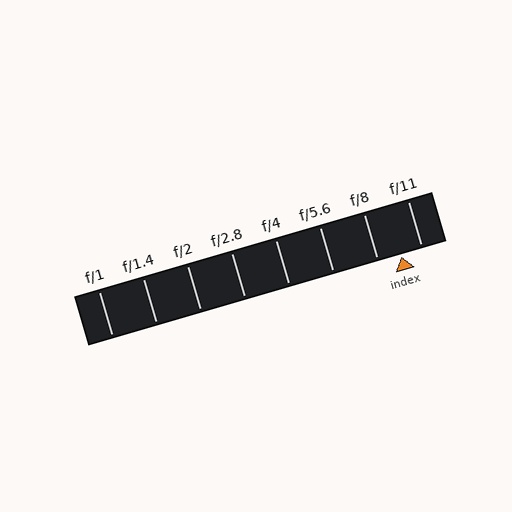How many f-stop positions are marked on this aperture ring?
There are 8 f-stop positions marked.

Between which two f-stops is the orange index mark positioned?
The index mark is between f/8 and f/11.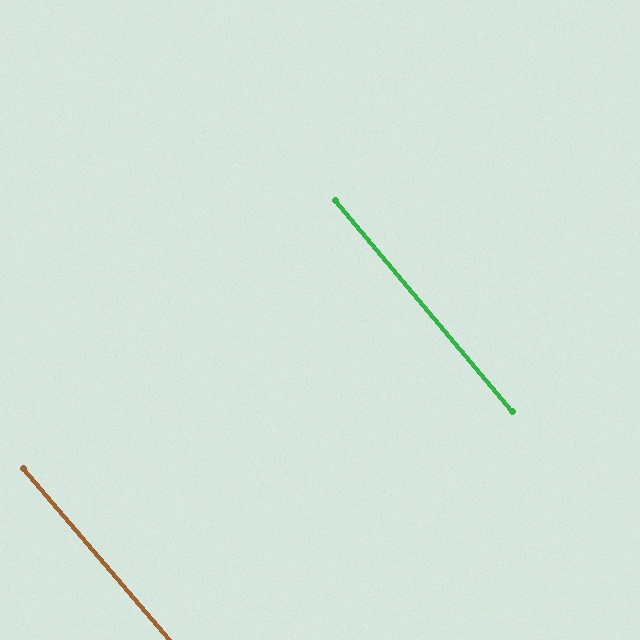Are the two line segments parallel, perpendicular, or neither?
Parallel — their directions differ by only 0.4°.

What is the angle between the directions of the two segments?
Approximately 0 degrees.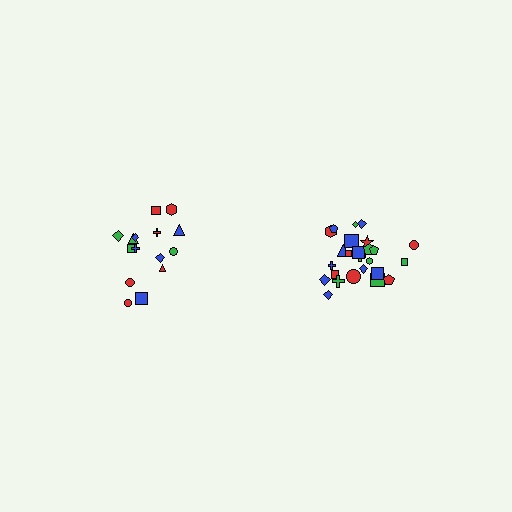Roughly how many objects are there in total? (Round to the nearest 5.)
Roughly 40 objects in total.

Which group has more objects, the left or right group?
The right group.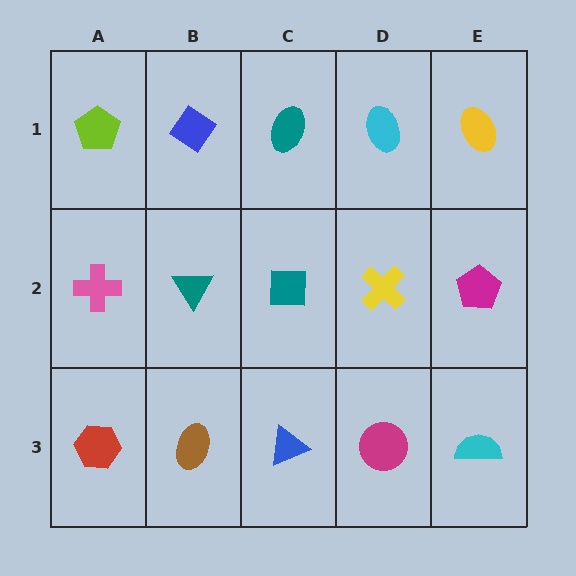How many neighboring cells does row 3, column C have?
3.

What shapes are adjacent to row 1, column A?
A pink cross (row 2, column A), a blue diamond (row 1, column B).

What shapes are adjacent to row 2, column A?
A lime pentagon (row 1, column A), a red hexagon (row 3, column A), a teal triangle (row 2, column B).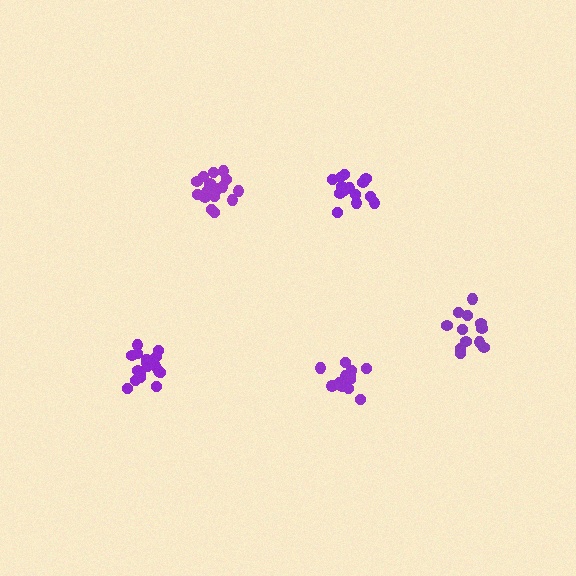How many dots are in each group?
Group 1: 18 dots, Group 2: 14 dots, Group 3: 13 dots, Group 4: 17 dots, Group 5: 12 dots (74 total).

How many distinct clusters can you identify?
There are 5 distinct clusters.